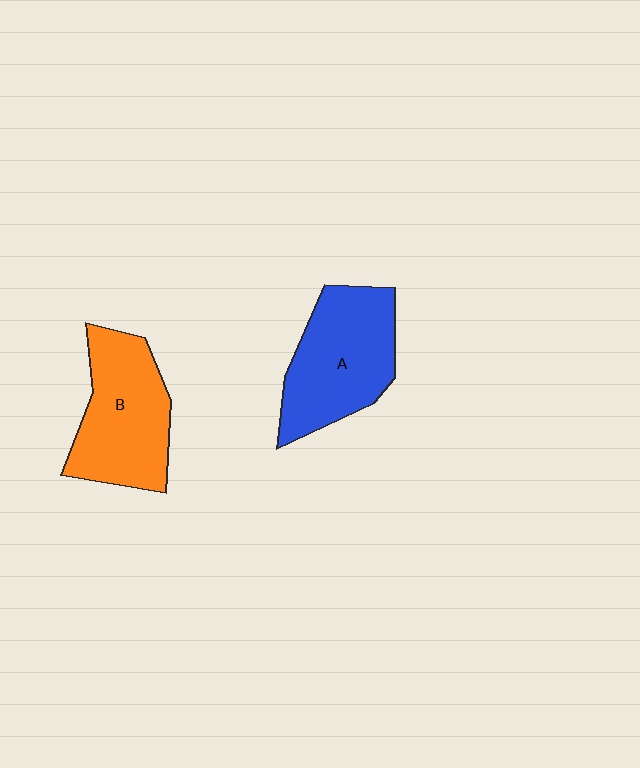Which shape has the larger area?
Shape A (blue).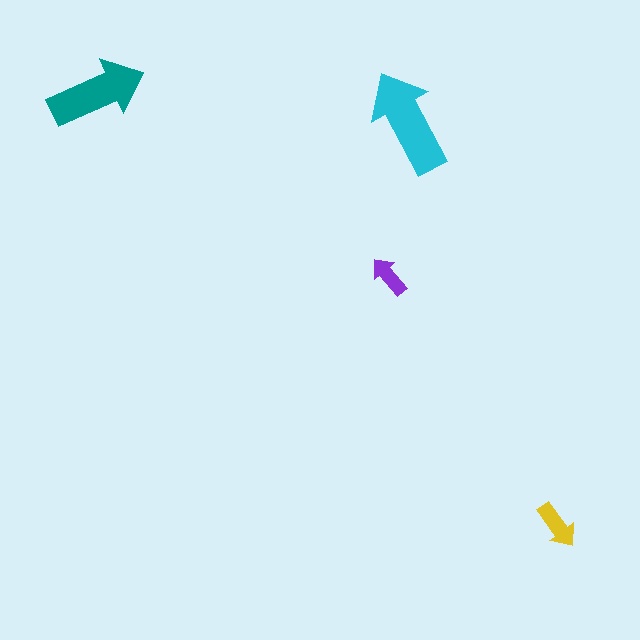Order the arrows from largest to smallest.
the cyan one, the teal one, the yellow one, the purple one.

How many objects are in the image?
There are 4 objects in the image.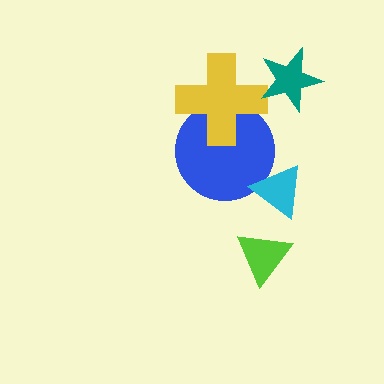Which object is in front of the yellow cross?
The teal star is in front of the yellow cross.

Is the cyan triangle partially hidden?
No, no other shape covers it.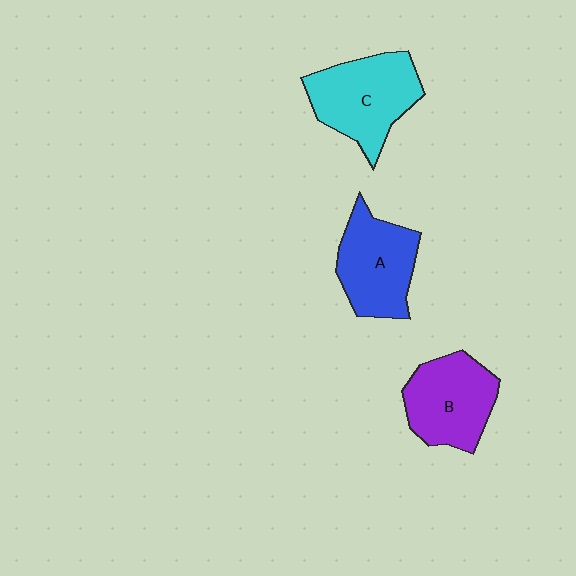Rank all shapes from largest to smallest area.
From largest to smallest: C (cyan), B (purple), A (blue).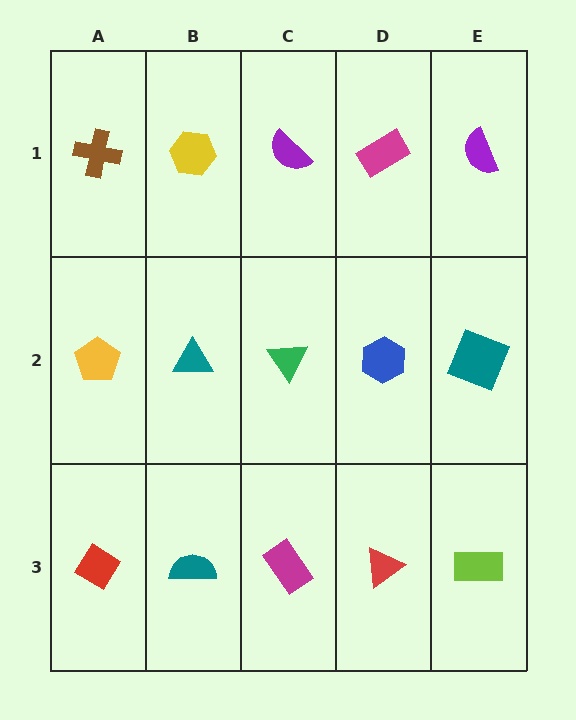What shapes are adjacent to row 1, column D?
A blue hexagon (row 2, column D), a purple semicircle (row 1, column C), a purple semicircle (row 1, column E).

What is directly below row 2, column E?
A lime rectangle.